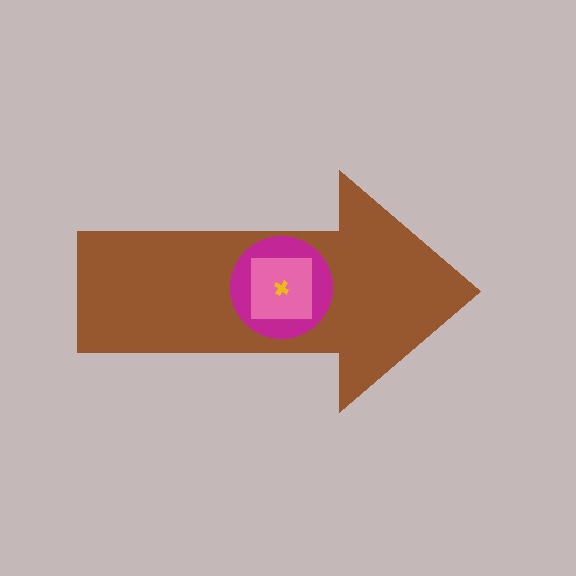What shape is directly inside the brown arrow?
The magenta circle.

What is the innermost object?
The yellow cross.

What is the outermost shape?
The brown arrow.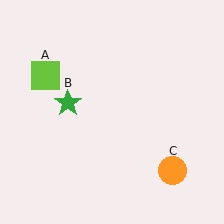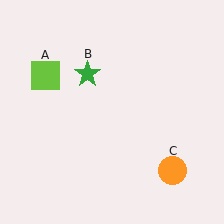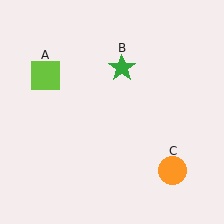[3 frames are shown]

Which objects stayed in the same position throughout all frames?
Lime square (object A) and orange circle (object C) remained stationary.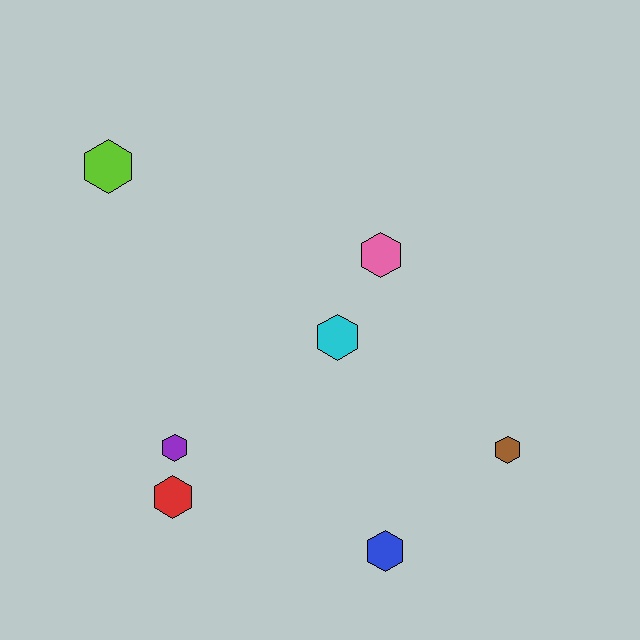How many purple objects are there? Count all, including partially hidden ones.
There is 1 purple object.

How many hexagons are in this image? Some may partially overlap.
There are 7 hexagons.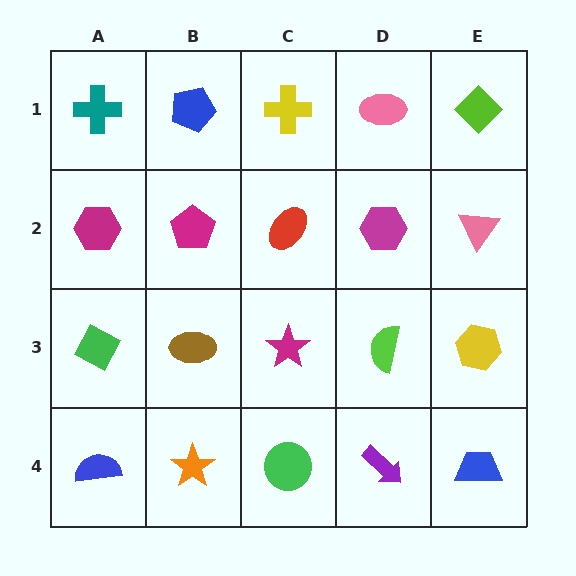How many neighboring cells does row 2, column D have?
4.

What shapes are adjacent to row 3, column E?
A pink triangle (row 2, column E), a blue trapezoid (row 4, column E), a lime semicircle (row 3, column D).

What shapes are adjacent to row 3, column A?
A magenta hexagon (row 2, column A), a blue semicircle (row 4, column A), a brown ellipse (row 3, column B).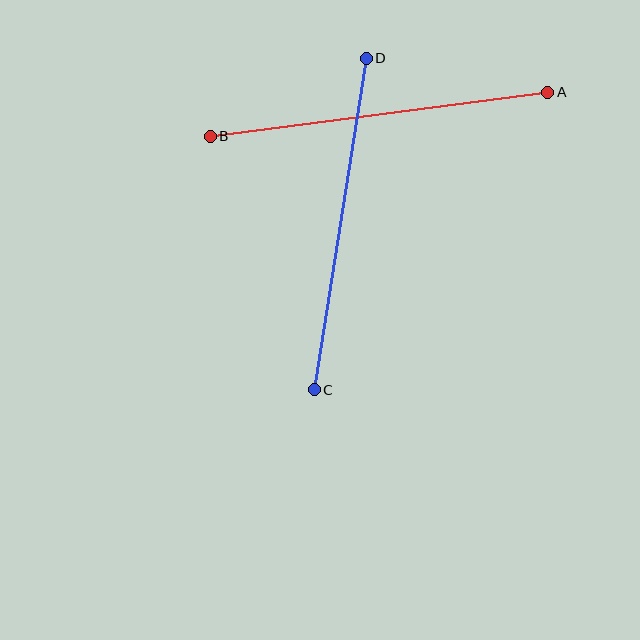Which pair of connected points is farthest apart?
Points A and B are farthest apart.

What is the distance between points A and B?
The distance is approximately 340 pixels.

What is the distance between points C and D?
The distance is approximately 336 pixels.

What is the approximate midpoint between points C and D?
The midpoint is at approximately (340, 224) pixels.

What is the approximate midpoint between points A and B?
The midpoint is at approximately (379, 114) pixels.